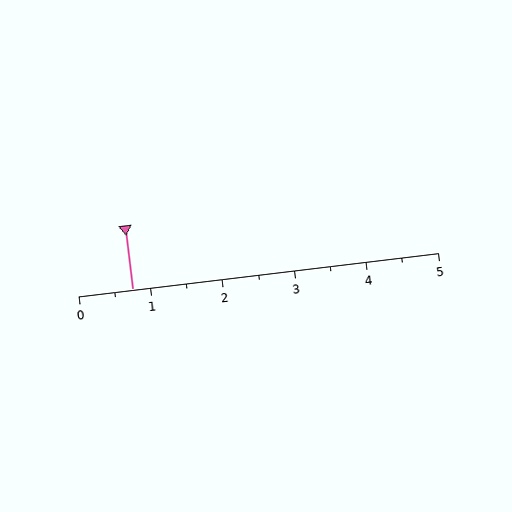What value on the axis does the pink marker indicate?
The marker indicates approximately 0.8.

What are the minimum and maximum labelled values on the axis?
The axis runs from 0 to 5.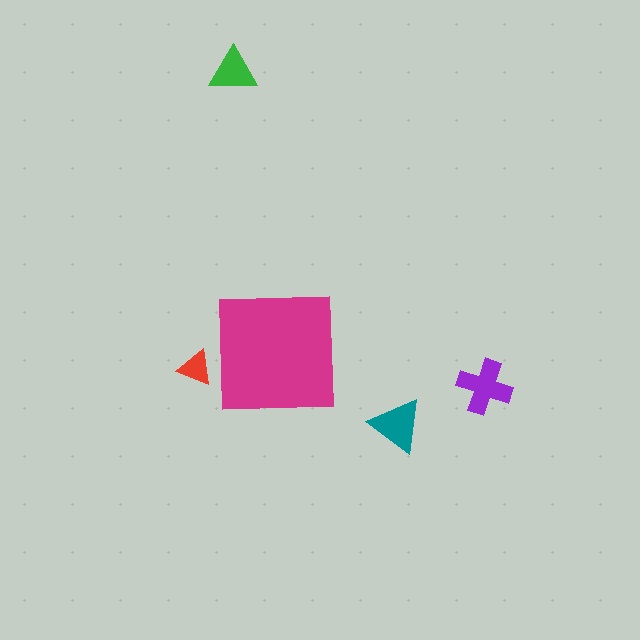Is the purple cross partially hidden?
No, the purple cross is fully visible.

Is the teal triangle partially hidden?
No, the teal triangle is fully visible.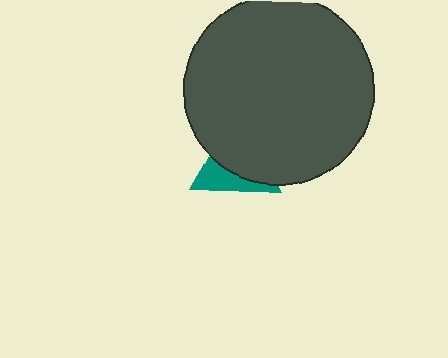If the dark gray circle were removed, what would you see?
You would see the complete teal triangle.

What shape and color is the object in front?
The object in front is a dark gray circle.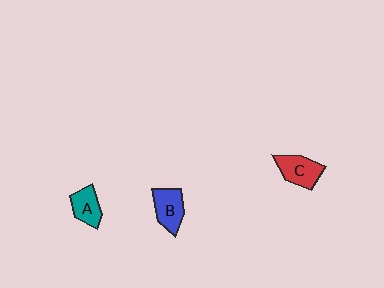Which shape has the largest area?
Shape C (red).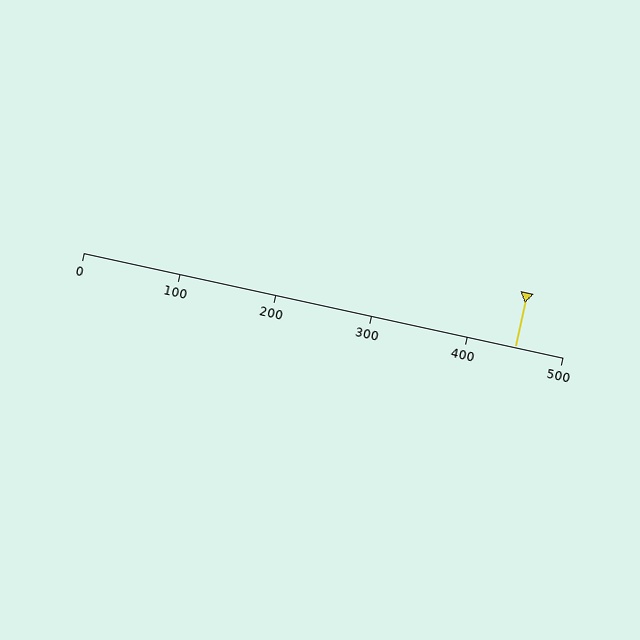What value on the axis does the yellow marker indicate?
The marker indicates approximately 450.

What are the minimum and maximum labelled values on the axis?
The axis runs from 0 to 500.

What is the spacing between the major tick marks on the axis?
The major ticks are spaced 100 apart.